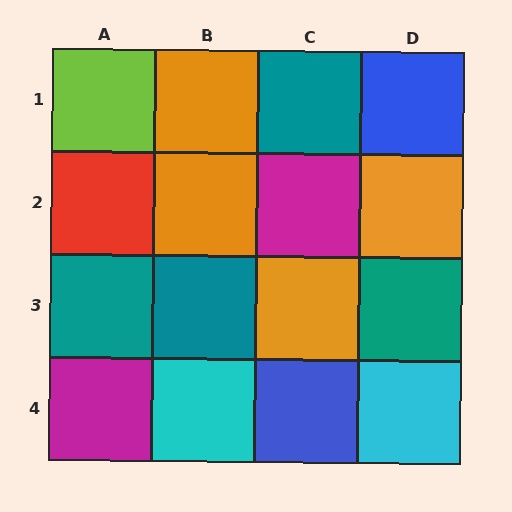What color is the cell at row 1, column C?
Teal.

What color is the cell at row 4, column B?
Cyan.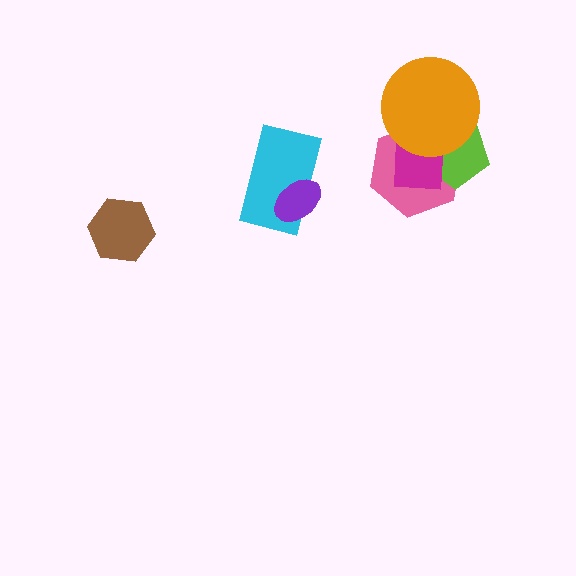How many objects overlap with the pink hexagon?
3 objects overlap with the pink hexagon.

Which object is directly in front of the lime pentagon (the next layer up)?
The magenta square is directly in front of the lime pentagon.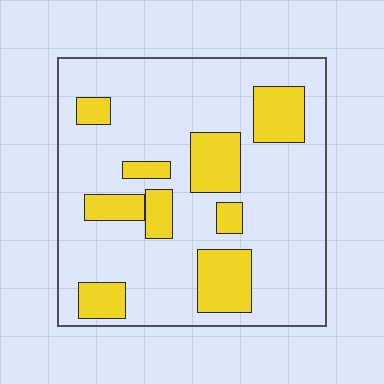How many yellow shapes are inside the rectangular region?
9.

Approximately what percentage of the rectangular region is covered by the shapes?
Approximately 25%.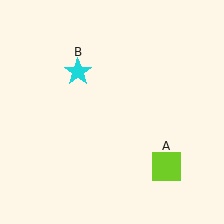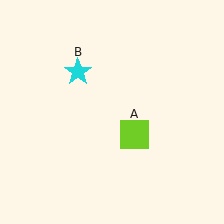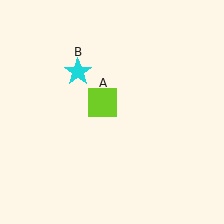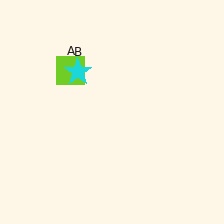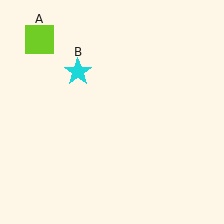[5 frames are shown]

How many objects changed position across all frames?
1 object changed position: lime square (object A).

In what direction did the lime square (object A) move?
The lime square (object A) moved up and to the left.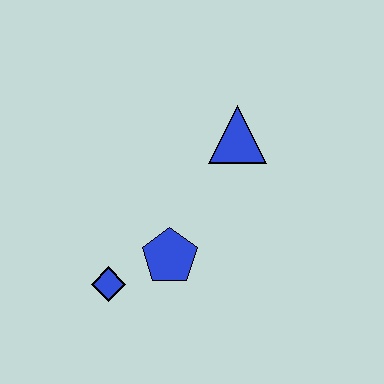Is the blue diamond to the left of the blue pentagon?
Yes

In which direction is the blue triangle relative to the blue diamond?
The blue triangle is above the blue diamond.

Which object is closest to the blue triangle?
The blue pentagon is closest to the blue triangle.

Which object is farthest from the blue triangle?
The blue diamond is farthest from the blue triangle.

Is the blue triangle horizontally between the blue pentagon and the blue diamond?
No